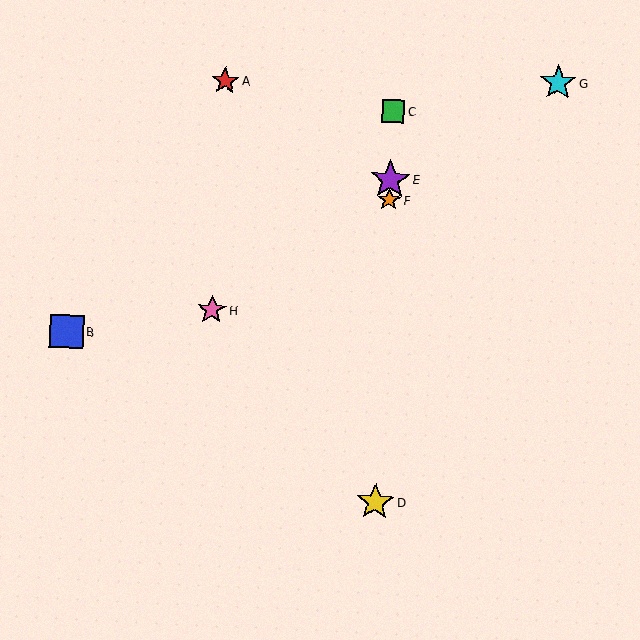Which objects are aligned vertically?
Objects C, D, E, F are aligned vertically.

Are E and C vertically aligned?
Yes, both are at x≈390.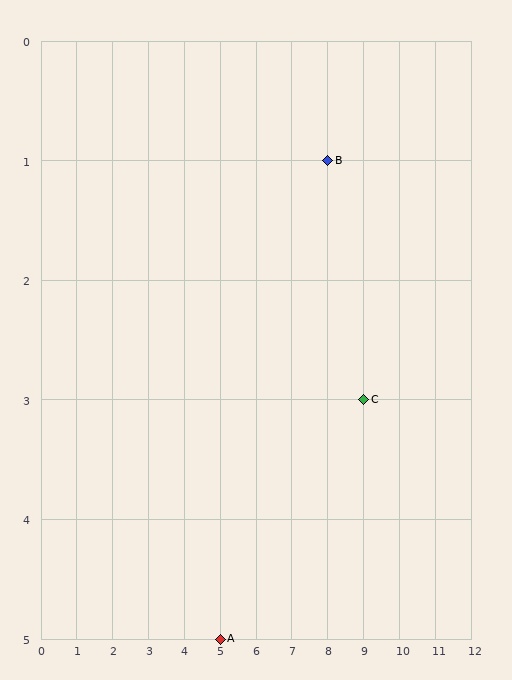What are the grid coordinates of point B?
Point B is at grid coordinates (8, 1).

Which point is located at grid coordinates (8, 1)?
Point B is at (8, 1).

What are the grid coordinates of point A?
Point A is at grid coordinates (5, 5).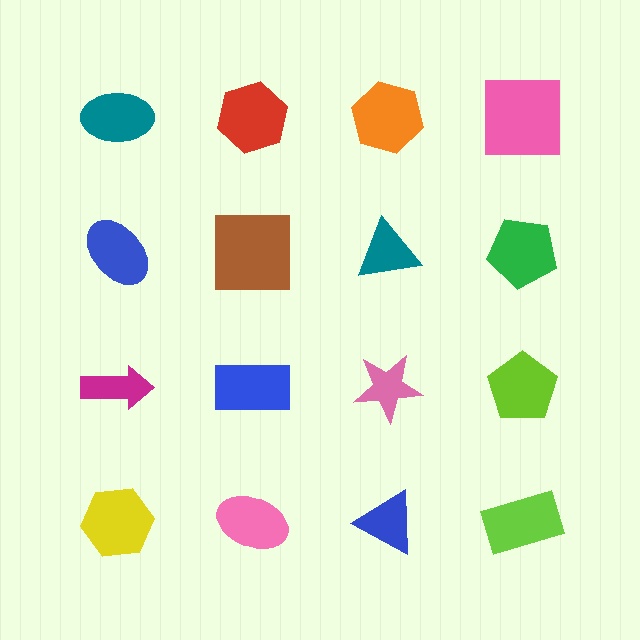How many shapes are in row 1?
4 shapes.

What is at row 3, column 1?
A magenta arrow.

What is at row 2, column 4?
A green pentagon.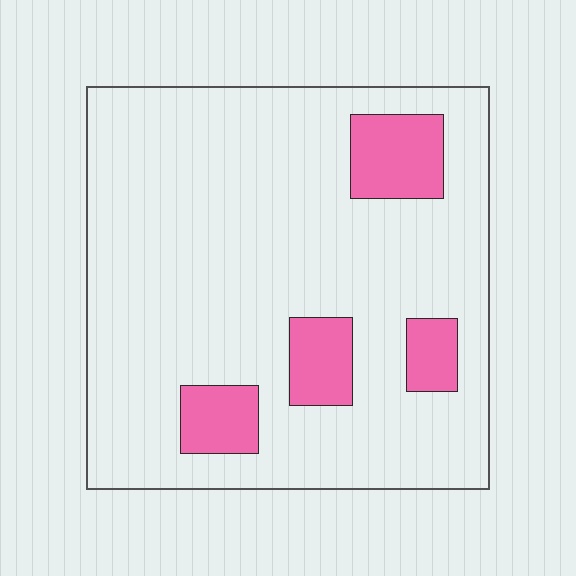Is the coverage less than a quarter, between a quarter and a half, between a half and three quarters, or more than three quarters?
Less than a quarter.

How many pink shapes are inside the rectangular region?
4.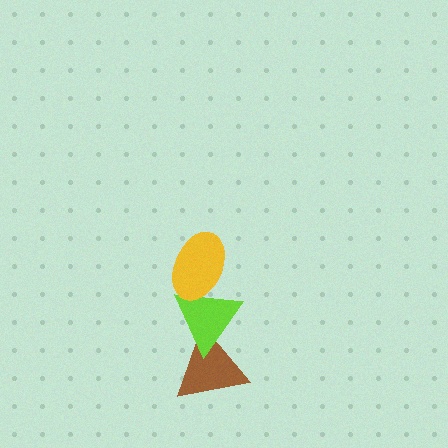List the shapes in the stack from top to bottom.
From top to bottom: the yellow ellipse, the lime triangle, the brown triangle.